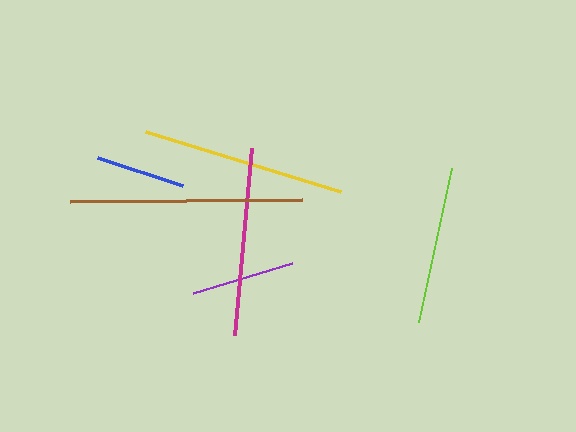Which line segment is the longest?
The brown line is the longest at approximately 231 pixels.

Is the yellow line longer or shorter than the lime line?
The yellow line is longer than the lime line.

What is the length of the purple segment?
The purple segment is approximately 103 pixels long.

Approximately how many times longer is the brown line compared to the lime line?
The brown line is approximately 1.5 times the length of the lime line.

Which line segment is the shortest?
The blue line is the shortest at approximately 90 pixels.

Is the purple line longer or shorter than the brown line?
The brown line is longer than the purple line.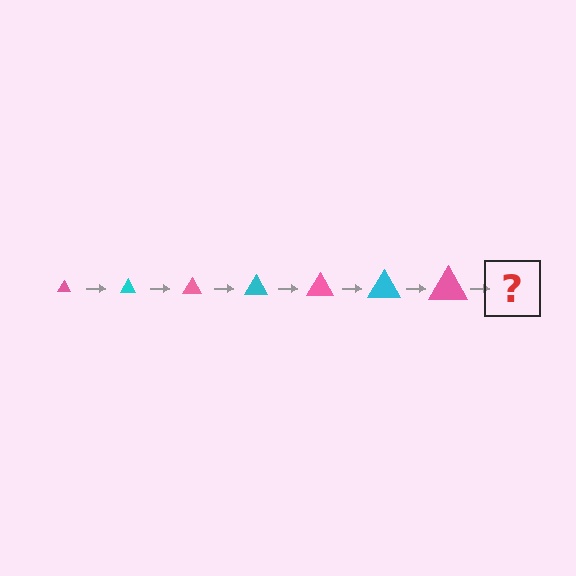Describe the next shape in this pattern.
It should be a cyan triangle, larger than the previous one.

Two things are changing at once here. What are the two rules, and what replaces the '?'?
The two rules are that the triangle grows larger each step and the color cycles through pink and cyan. The '?' should be a cyan triangle, larger than the previous one.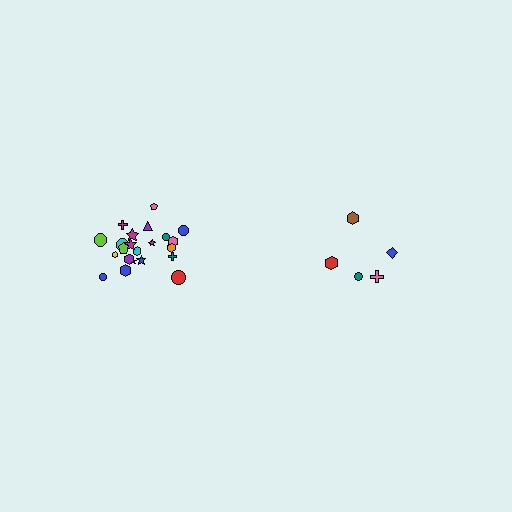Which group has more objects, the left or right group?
The left group.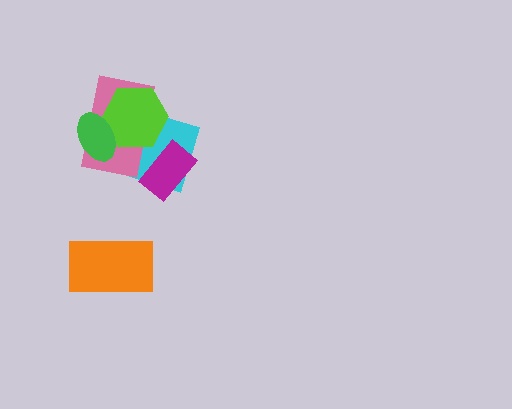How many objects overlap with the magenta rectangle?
1 object overlaps with the magenta rectangle.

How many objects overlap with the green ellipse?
2 objects overlap with the green ellipse.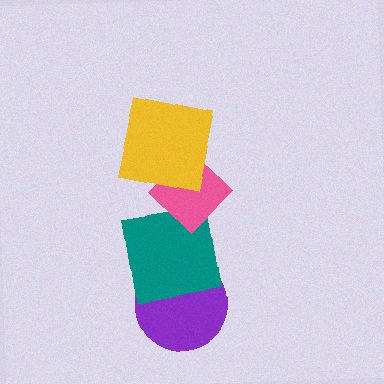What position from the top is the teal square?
The teal square is 3rd from the top.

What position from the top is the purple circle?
The purple circle is 4th from the top.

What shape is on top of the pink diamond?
The yellow square is on top of the pink diamond.